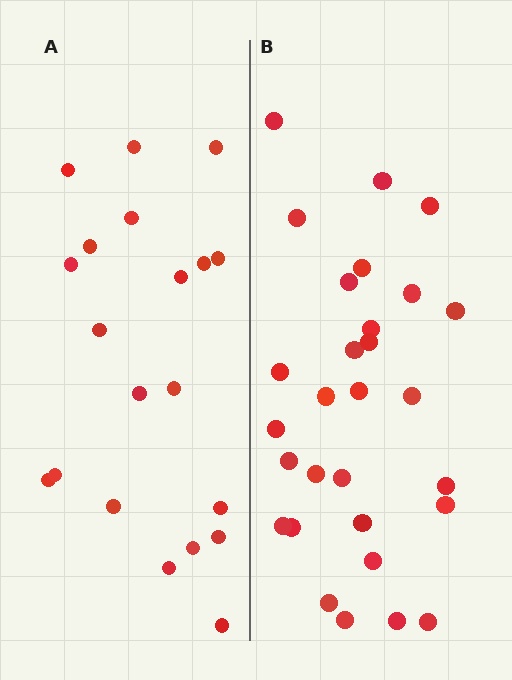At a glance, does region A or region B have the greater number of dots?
Region B (the right region) has more dots.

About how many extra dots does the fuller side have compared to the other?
Region B has roughly 8 or so more dots than region A.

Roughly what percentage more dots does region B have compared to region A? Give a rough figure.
About 45% more.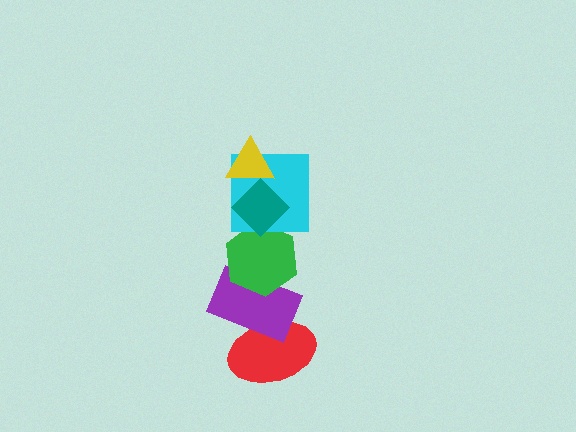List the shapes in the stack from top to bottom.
From top to bottom: the yellow triangle, the teal diamond, the cyan square, the green hexagon, the purple rectangle, the red ellipse.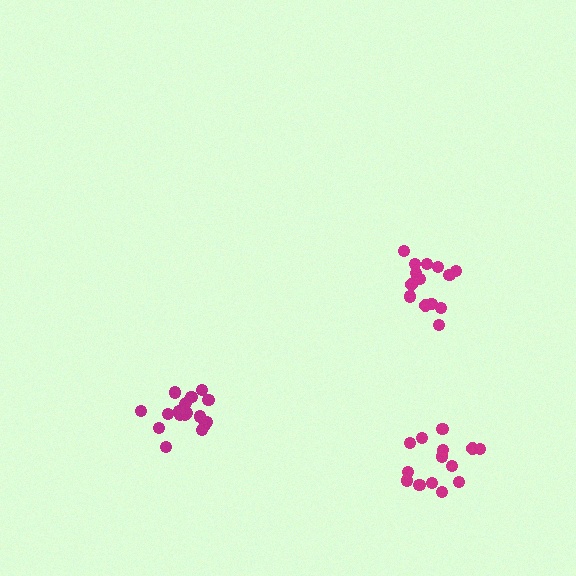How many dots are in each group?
Group 1: 18 dots, Group 2: 15 dots, Group 3: 14 dots (47 total).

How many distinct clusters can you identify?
There are 3 distinct clusters.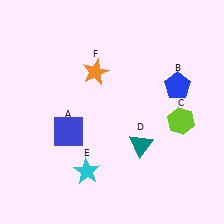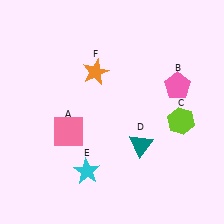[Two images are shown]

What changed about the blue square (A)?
In Image 1, A is blue. In Image 2, it changed to pink.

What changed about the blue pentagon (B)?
In Image 1, B is blue. In Image 2, it changed to pink.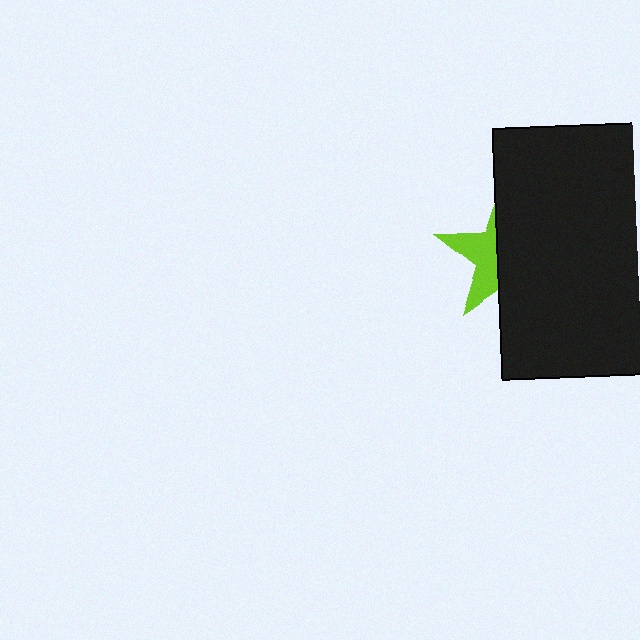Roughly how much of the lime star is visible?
A small part of it is visible (roughly 39%).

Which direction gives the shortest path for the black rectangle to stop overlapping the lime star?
Moving right gives the shortest separation.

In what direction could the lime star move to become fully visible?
The lime star could move left. That would shift it out from behind the black rectangle entirely.